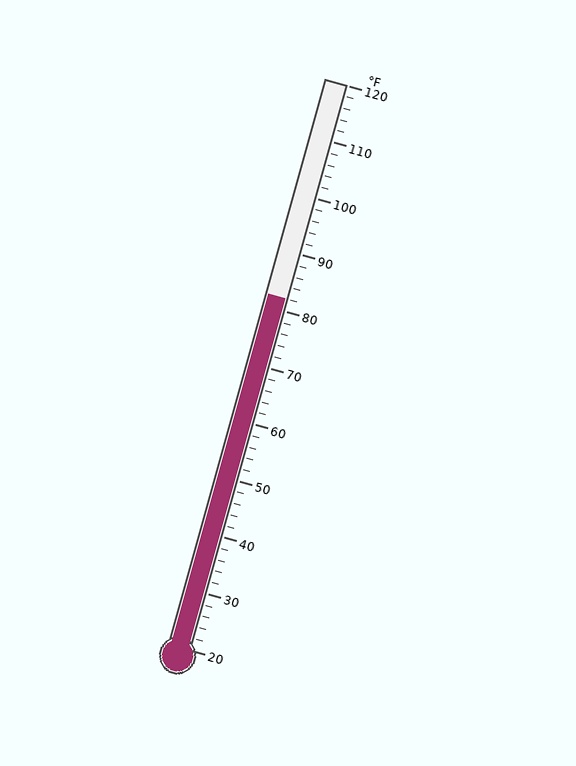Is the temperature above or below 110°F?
The temperature is below 110°F.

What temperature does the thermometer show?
The thermometer shows approximately 82°F.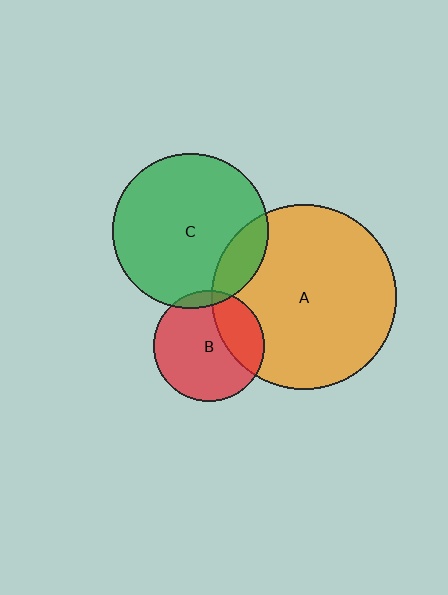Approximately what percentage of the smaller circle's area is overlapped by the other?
Approximately 30%.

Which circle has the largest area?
Circle A (orange).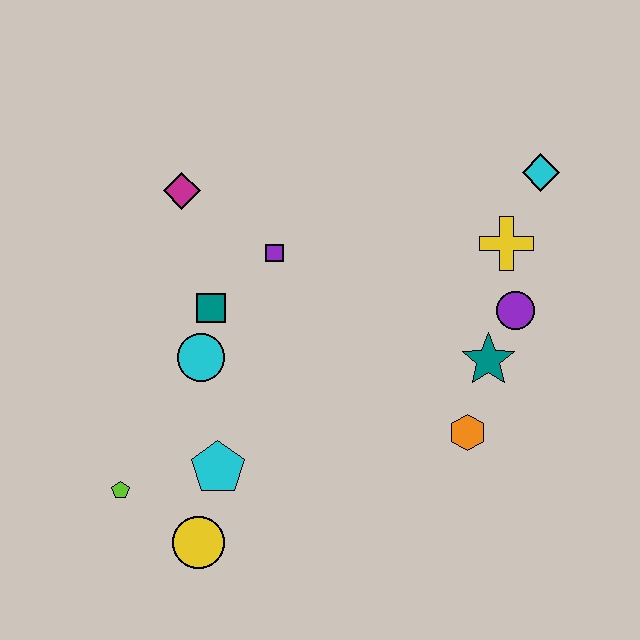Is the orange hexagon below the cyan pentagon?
No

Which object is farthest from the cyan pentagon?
The cyan diamond is farthest from the cyan pentagon.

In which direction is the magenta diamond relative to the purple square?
The magenta diamond is to the left of the purple square.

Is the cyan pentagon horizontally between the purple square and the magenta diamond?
Yes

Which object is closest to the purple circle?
The teal star is closest to the purple circle.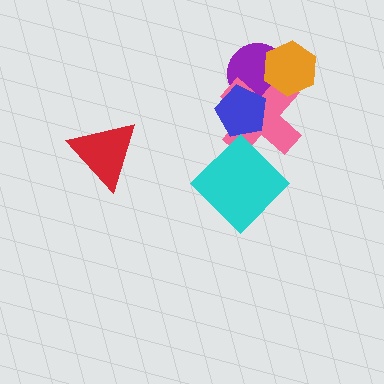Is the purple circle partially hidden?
Yes, it is partially covered by another shape.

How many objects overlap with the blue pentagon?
2 objects overlap with the blue pentagon.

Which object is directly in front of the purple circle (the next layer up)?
The pink cross is directly in front of the purple circle.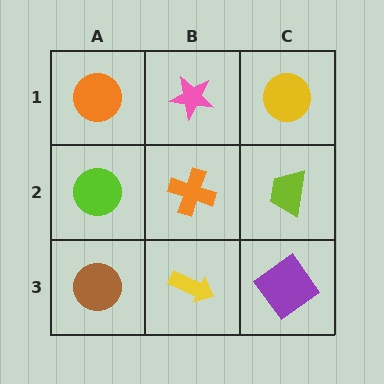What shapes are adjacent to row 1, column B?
An orange cross (row 2, column B), an orange circle (row 1, column A), a yellow circle (row 1, column C).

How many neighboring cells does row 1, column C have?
2.